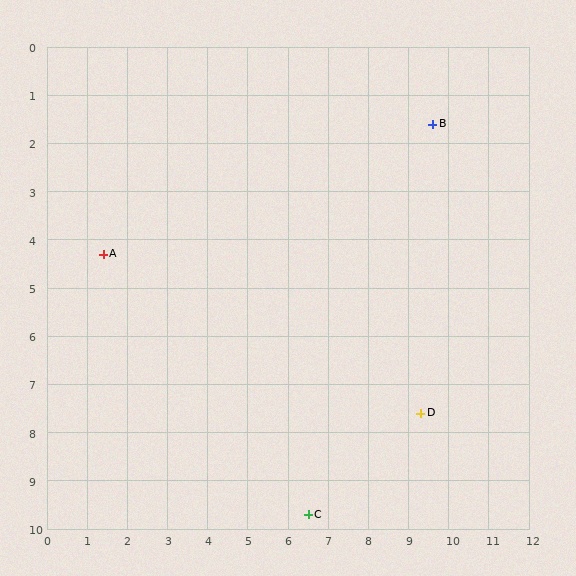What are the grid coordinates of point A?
Point A is at approximately (1.4, 4.3).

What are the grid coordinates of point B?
Point B is at approximately (9.6, 1.6).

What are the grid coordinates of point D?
Point D is at approximately (9.3, 7.6).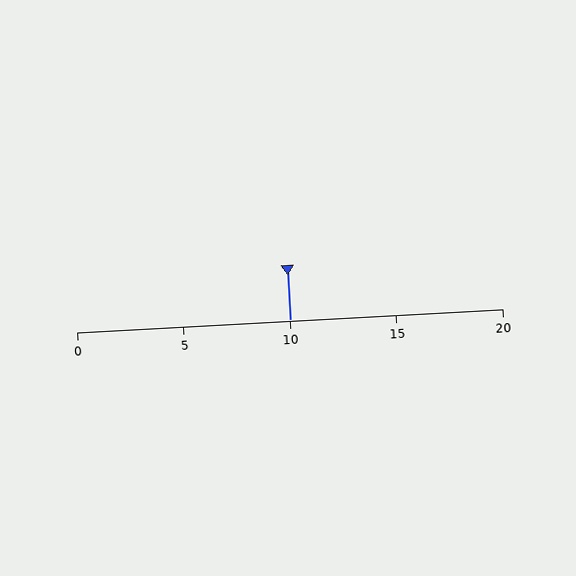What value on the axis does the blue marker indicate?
The marker indicates approximately 10.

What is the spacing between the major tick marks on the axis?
The major ticks are spaced 5 apart.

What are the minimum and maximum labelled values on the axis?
The axis runs from 0 to 20.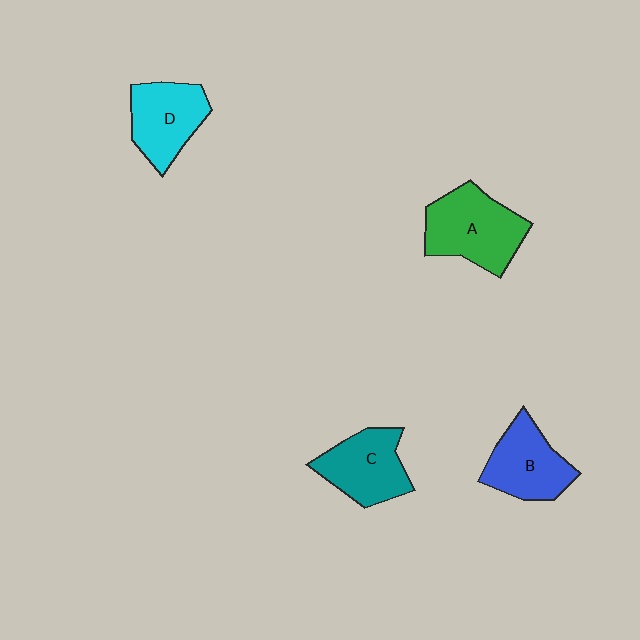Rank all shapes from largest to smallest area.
From largest to smallest: A (green), C (teal), D (cyan), B (blue).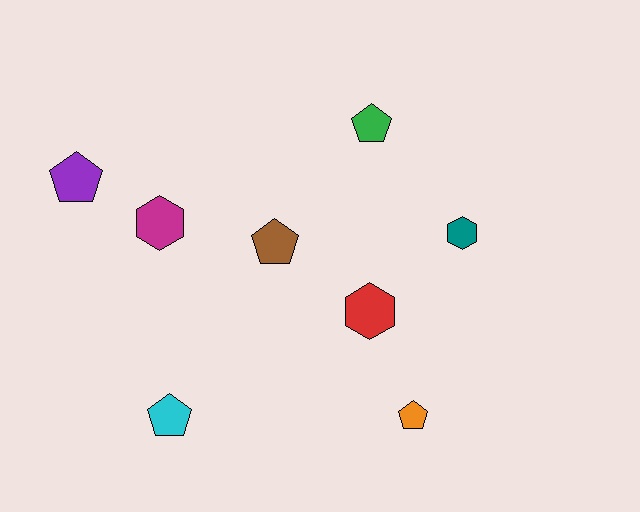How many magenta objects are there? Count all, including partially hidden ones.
There is 1 magenta object.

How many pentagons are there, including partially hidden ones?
There are 5 pentagons.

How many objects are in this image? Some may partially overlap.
There are 8 objects.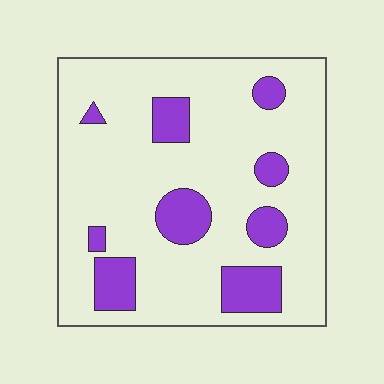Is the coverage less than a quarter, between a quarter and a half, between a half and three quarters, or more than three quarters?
Less than a quarter.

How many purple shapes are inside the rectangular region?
9.